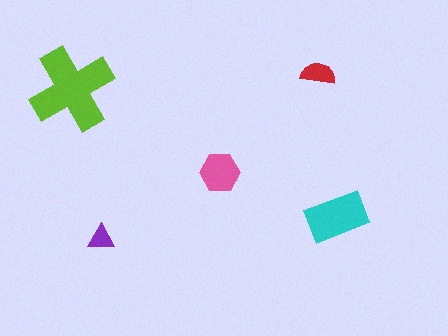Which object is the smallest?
The purple triangle.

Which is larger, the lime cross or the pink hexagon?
The lime cross.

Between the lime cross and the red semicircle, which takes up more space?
The lime cross.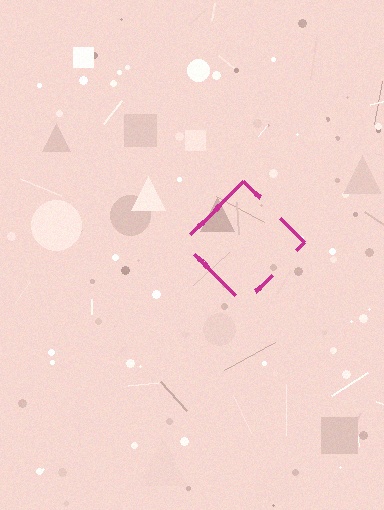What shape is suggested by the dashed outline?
The dashed outline suggests a diamond.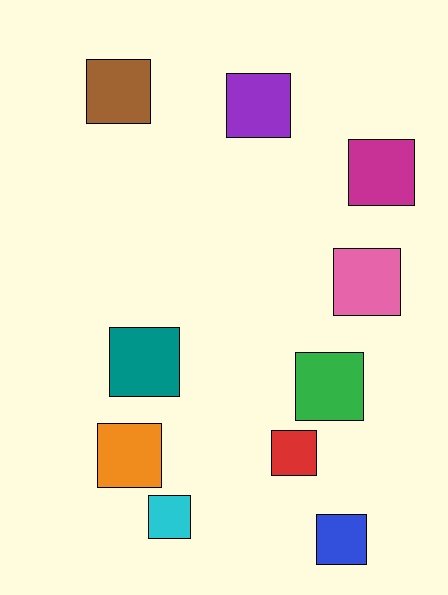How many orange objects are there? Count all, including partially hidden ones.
There is 1 orange object.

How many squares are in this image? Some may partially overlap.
There are 10 squares.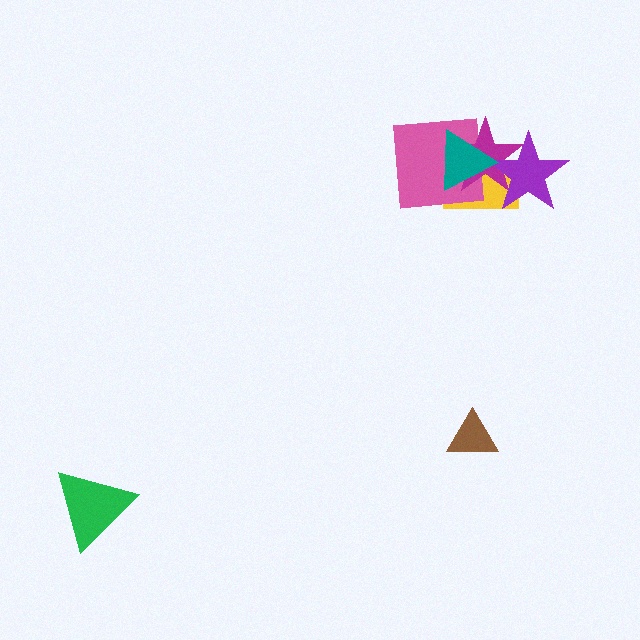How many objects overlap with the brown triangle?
0 objects overlap with the brown triangle.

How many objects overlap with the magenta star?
4 objects overlap with the magenta star.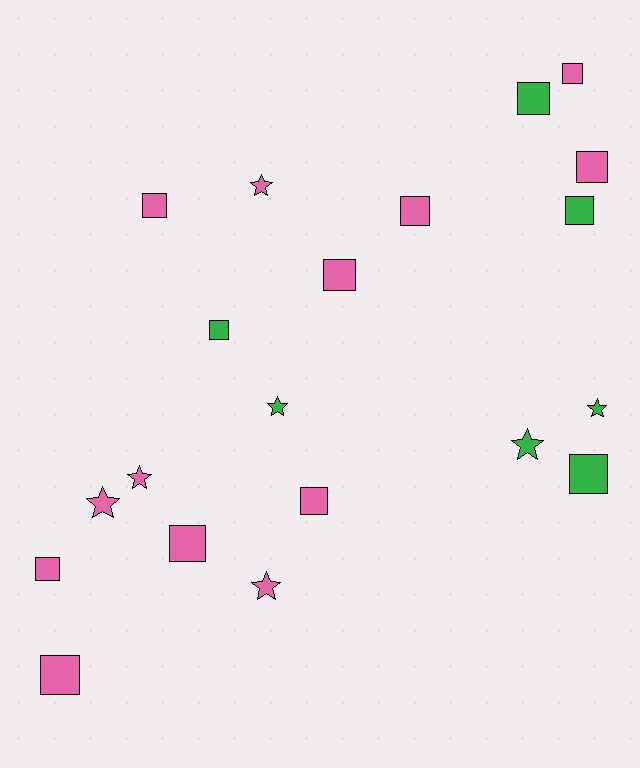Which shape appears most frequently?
Square, with 13 objects.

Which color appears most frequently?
Pink, with 13 objects.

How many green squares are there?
There are 4 green squares.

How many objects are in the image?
There are 20 objects.